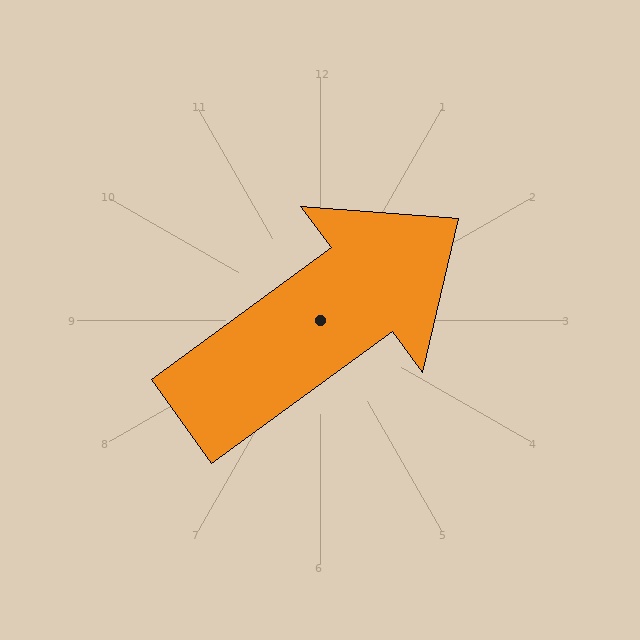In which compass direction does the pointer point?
Northeast.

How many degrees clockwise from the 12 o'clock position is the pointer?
Approximately 54 degrees.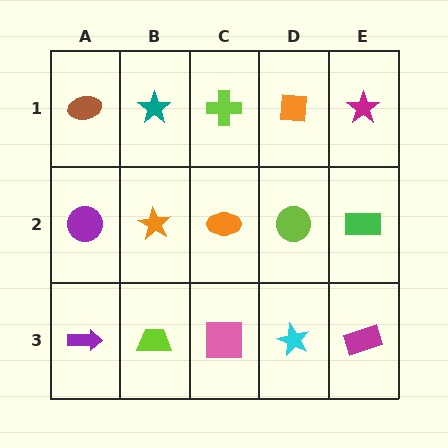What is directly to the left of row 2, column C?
An orange star.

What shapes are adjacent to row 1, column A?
A purple circle (row 2, column A), a teal star (row 1, column B).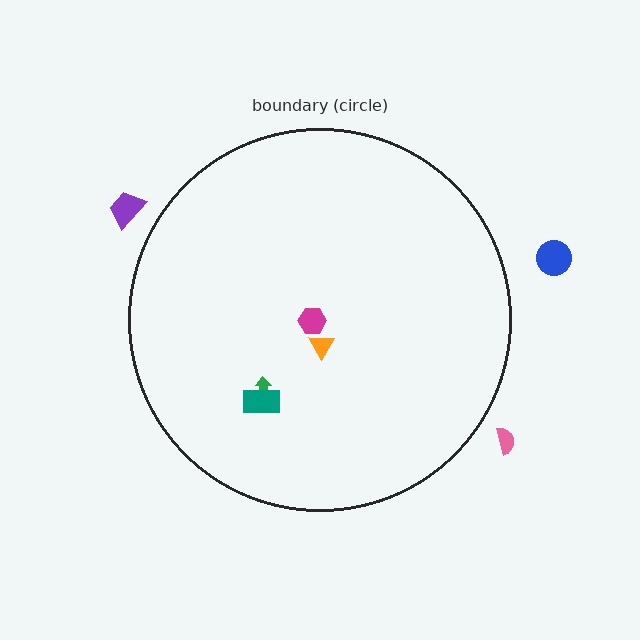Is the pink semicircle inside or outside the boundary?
Outside.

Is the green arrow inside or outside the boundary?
Inside.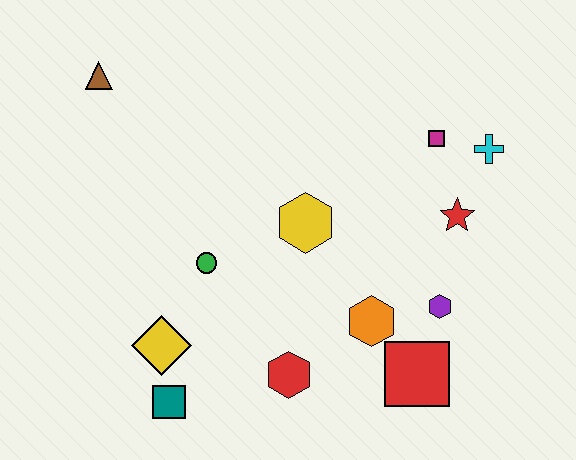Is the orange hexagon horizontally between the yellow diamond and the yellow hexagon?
No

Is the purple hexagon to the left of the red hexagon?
No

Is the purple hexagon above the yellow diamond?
Yes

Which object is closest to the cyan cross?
The magenta square is closest to the cyan cross.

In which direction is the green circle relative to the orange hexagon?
The green circle is to the left of the orange hexagon.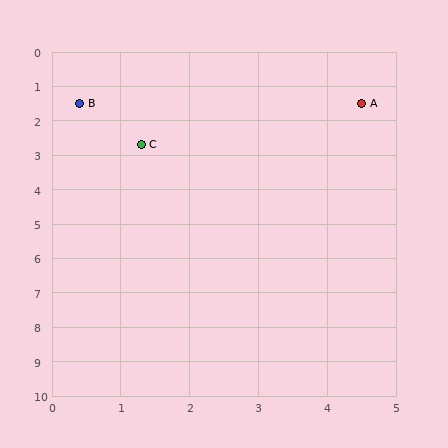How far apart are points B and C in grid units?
Points B and C are about 1.5 grid units apart.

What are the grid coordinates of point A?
Point A is at approximately (4.5, 1.5).